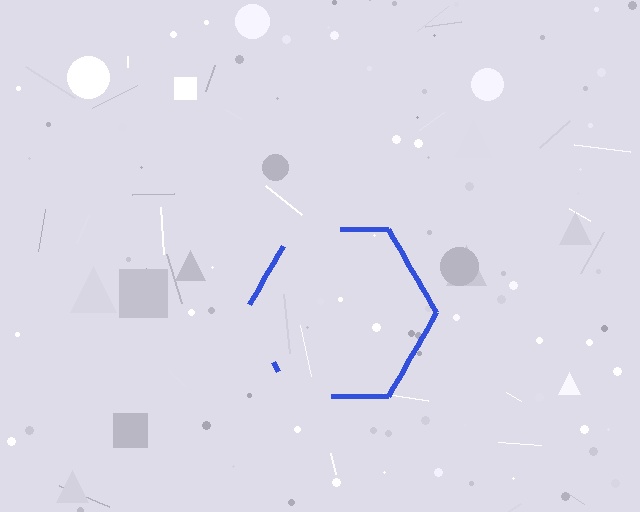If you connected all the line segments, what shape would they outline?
They would outline a hexagon.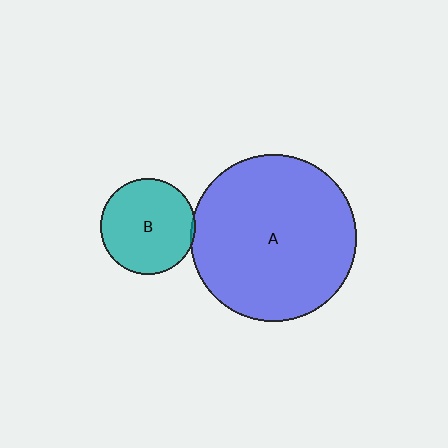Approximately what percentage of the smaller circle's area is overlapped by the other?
Approximately 5%.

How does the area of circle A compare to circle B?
Approximately 3.0 times.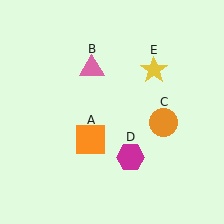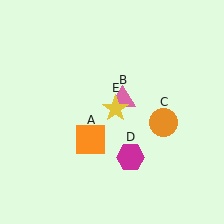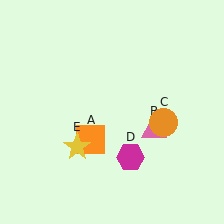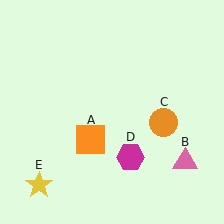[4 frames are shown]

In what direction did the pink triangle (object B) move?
The pink triangle (object B) moved down and to the right.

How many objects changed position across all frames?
2 objects changed position: pink triangle (object B), yellow star (object E).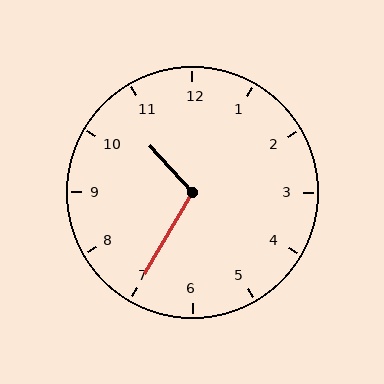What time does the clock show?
10:35.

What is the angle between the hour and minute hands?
Approximately 108 degrees.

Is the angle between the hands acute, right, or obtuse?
It is obtuse.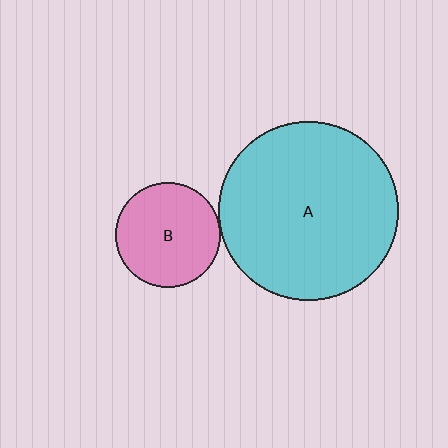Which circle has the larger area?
Circle A (cyan).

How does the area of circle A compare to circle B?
Approximately 2.9 times.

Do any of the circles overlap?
No, none of the circles overlap.